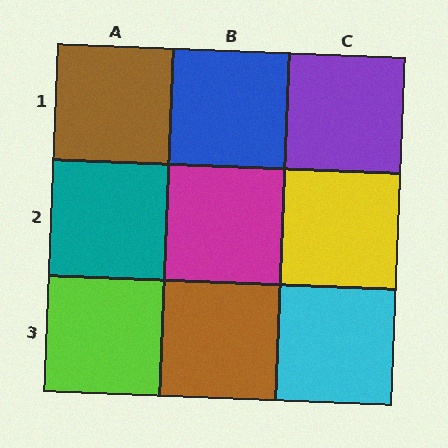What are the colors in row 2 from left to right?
Teal, magenta, yellow.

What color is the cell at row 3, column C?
Cyan.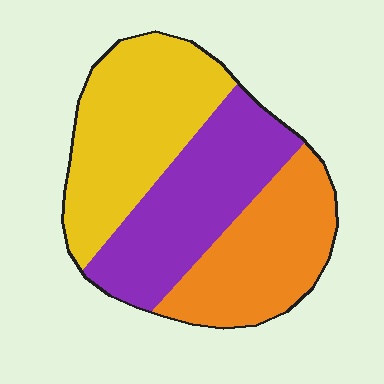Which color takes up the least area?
Orange, at roughly 30%.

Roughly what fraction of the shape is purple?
Purple takes up about one third (1/3) of the shape.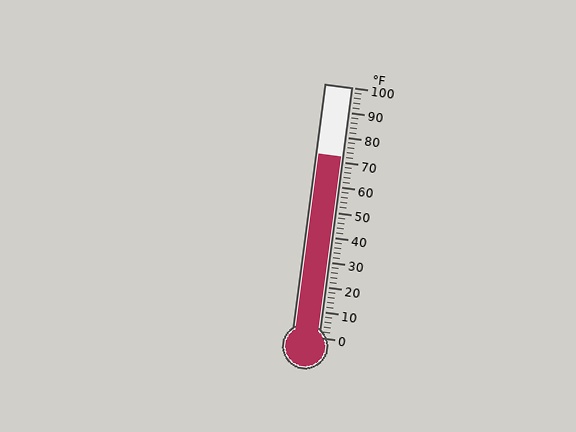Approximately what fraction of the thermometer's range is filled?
The thermometer is filled to approximately 70% of its range.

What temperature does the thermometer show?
The thermometer shows approximately 72°F.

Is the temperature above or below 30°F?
The temperature is above 30°F.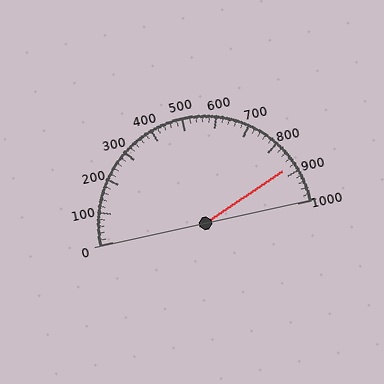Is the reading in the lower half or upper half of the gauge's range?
The reading is in the upper half of the range (0 to 1000).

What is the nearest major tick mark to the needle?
The nearest major tick mark is 900.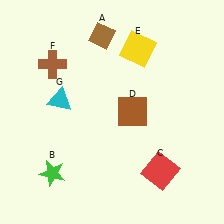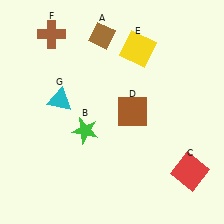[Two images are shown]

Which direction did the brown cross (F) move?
The brown cross (F) moved up.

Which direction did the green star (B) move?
The green star (B) moved up.